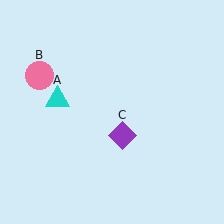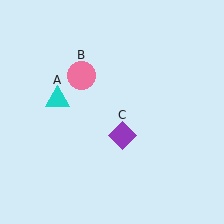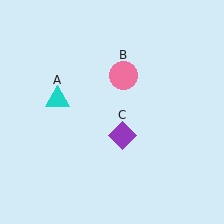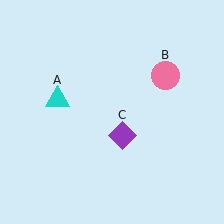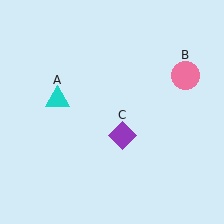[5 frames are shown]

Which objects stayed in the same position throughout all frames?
Cyan triangle (object A) and purple diamond (object C) remained stationary.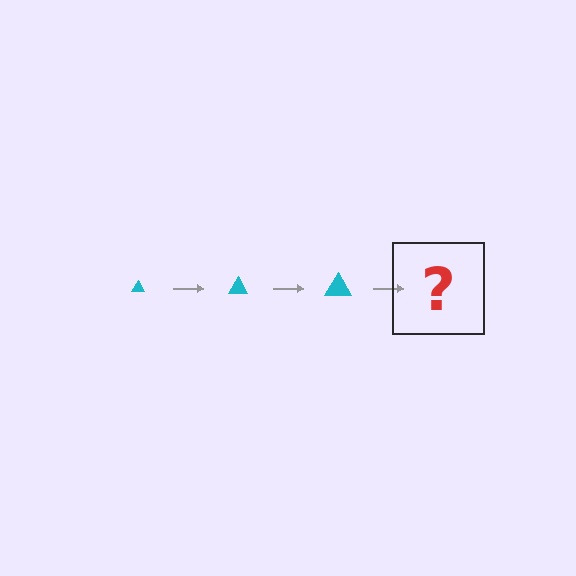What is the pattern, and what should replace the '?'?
The pattern is that the triangle gets progressively larger each step. The '?' should be a cyan triangle, larger than the previous one.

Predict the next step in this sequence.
The next step is a cyan triangle, larger than the previous one.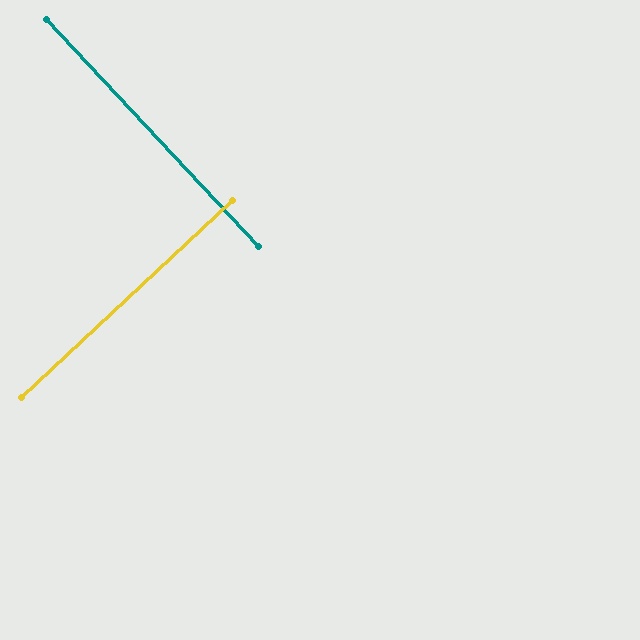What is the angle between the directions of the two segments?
Approximately 90 degrees.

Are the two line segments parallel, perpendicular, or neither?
Perpendicular — they meet at approximately 90°.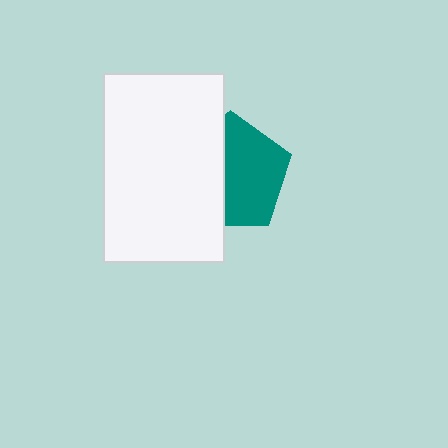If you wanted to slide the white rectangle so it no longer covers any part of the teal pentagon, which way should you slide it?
Slide it left — that is the most direct way to separate the two shapes.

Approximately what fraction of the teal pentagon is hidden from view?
Roughly 44% of the teal pentagon is hidden behind the white rectangle.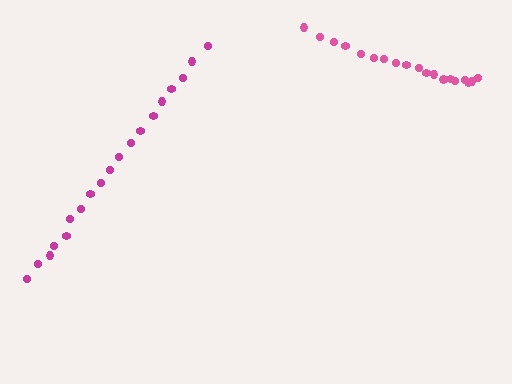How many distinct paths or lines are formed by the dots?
There are 2 distinct paths.